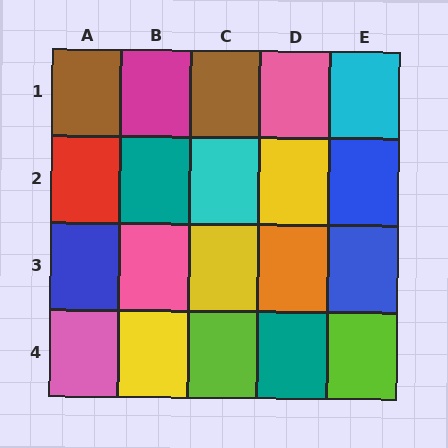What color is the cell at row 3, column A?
Blue.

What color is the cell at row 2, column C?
Cyan.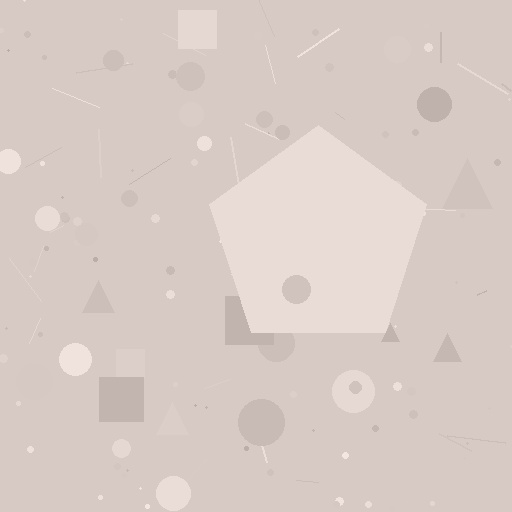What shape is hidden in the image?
A pentagon is hidden in the image.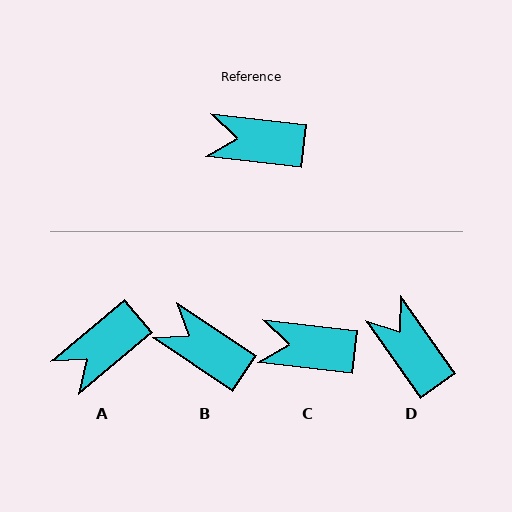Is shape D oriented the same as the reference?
No, it is off by about 48 degrees.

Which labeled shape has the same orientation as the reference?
C.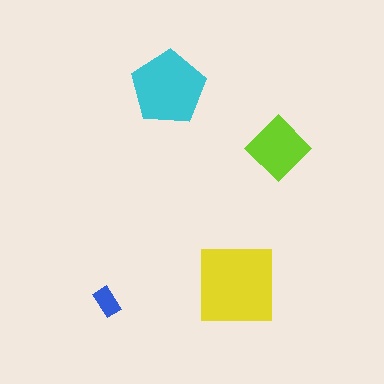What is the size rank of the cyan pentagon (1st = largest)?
2nd.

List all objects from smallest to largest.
The blue rectangle, the lime diamond, the cyan pentagon, the yellow square.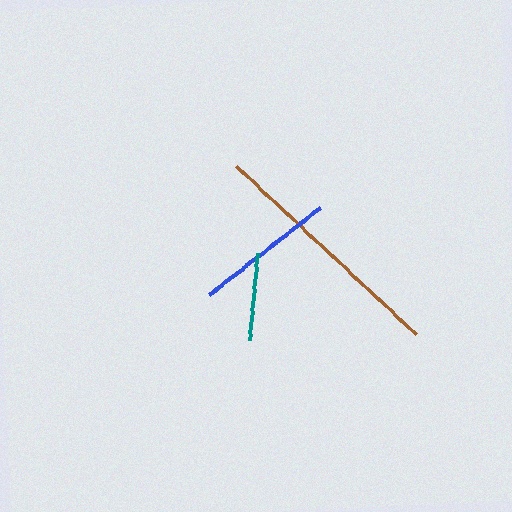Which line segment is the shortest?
The teal line is the shortest at approximately 87 pixels.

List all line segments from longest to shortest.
From longest to shortest: brown, blue, teal.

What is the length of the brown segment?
The brown segment is approximately 245 pixels long.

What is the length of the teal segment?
The teal segment is approximately 87 pixels long.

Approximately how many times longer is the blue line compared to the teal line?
The blue line is approximately 1.6 times the length of the teal line.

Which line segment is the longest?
The brown line is the longest at approximately 245 pixels.